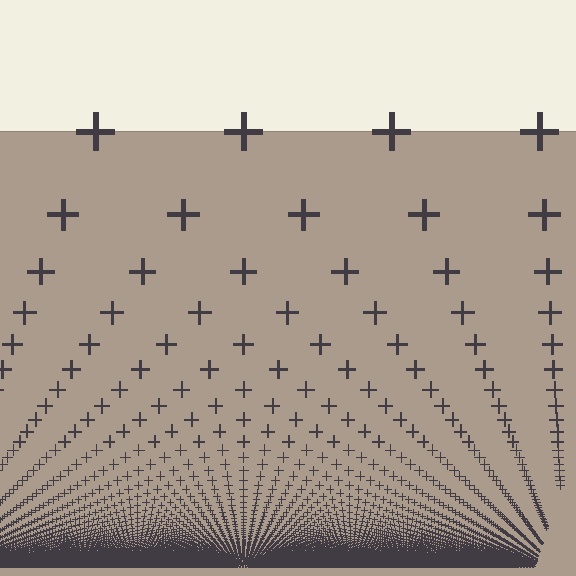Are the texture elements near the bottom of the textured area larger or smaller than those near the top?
Smaller. The gradient is inverted — elements near the bottom are smaller and denser.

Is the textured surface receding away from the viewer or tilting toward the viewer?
The surface appears to tilt toward the viewer. Texture elements get larger and sparser toward the top.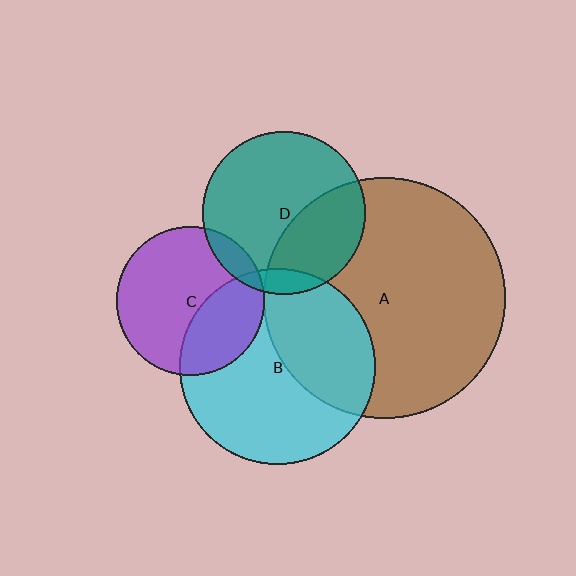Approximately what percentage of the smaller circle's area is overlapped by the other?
Approximately 10%.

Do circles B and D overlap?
Yes.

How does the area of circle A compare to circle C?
Approximately 2.6 times.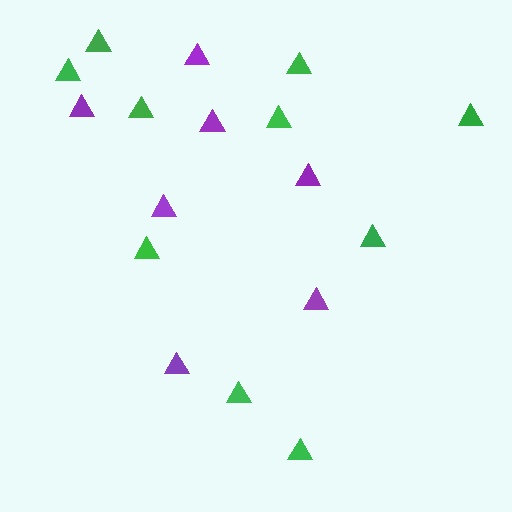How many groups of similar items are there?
There are 2 groups: one group of purple triangles (7) and one group of green triangles (10).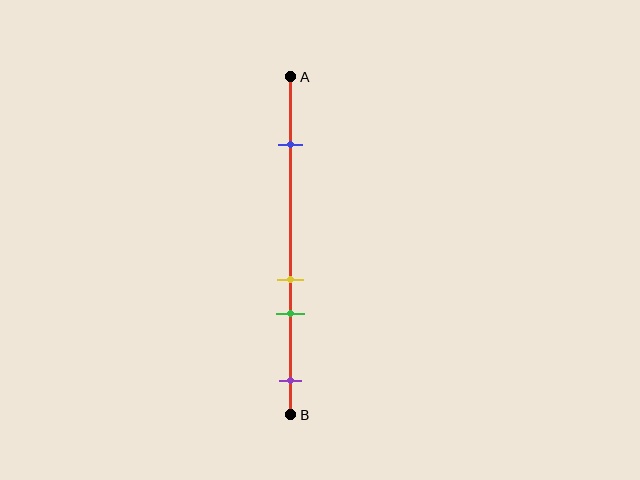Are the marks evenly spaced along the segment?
No, the marks are not evenly spaced.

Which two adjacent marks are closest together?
The yellow and green marks are the closest adjacent pair.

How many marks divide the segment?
There are 4 marks dividing the segment.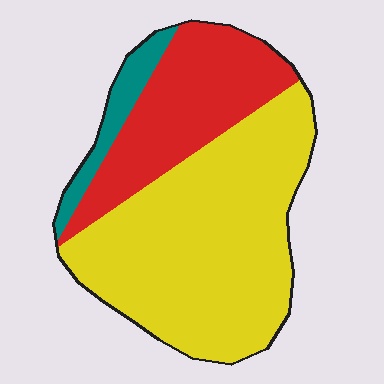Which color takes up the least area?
Teal, at roughly 10%.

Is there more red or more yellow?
Yellow.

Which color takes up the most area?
Yellow, at roughly 65%.